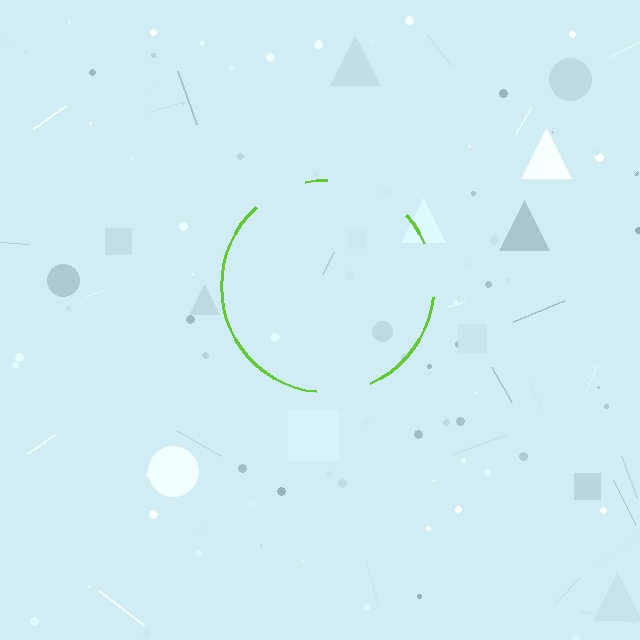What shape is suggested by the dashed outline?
The dashed outline suggests a circle.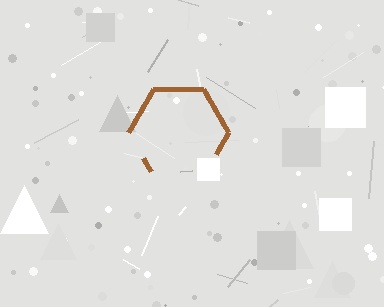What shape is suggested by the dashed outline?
The dashed outline suggests a hexagon.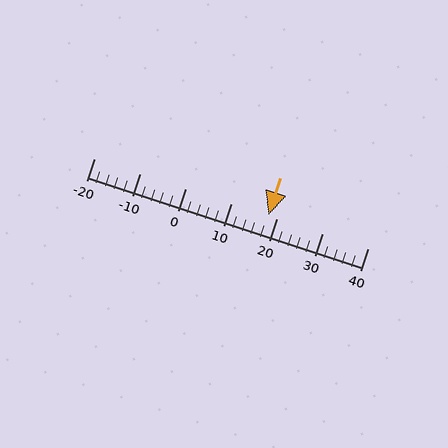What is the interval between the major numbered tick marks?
The major tick marks are spaced 10 units apart.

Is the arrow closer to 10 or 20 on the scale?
The arrow is closer to 20.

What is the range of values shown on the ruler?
The ruler shows values from -20 to 40.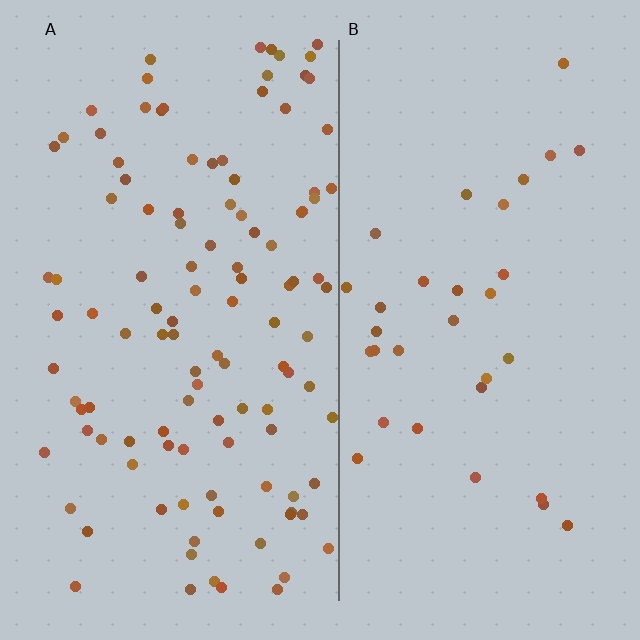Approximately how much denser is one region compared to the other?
Approximately 3.4× — region A over region B.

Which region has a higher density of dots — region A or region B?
A (the left).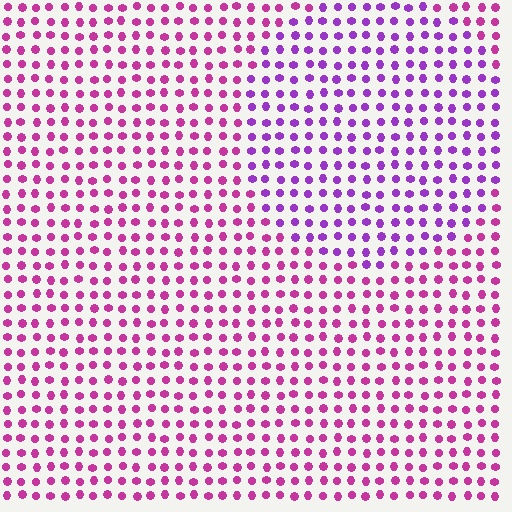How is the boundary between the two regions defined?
The boundary is defined purely by a slight shift in hue (about 34 degrees). Spacing, size, and orientation are identical on both sides.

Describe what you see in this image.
The image is filled with small magenta elements in a uniform arrangement. A circle-shaped region is visible where the elements are tinted to a slightly different hue, forming a subtle color boundary.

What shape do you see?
I see a circle.